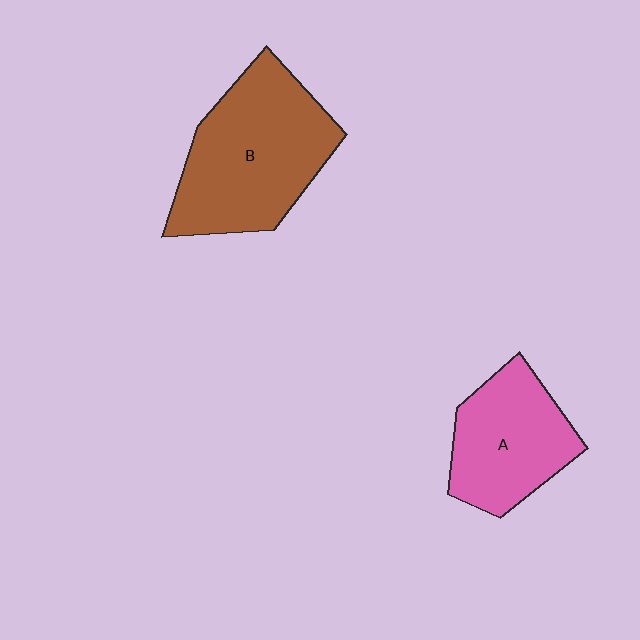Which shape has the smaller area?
Shape A (pink).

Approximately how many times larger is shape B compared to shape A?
Approximately 1.4 times.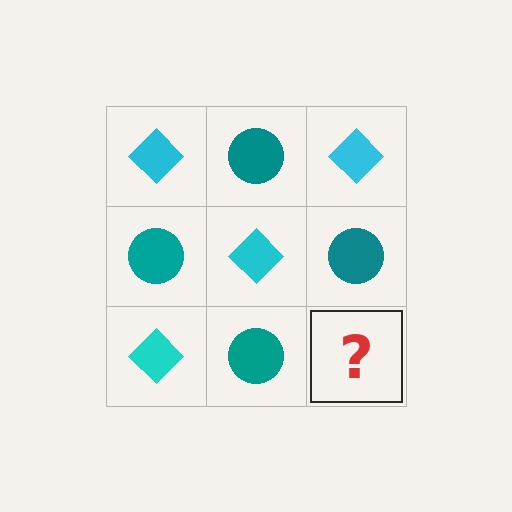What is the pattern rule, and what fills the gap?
The rule is that it alternates cyan diamond and teal circle in a checkerboard pattern. The gap should be filled with a cyan diamond.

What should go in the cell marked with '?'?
The missing cell should contain a cyan diamond.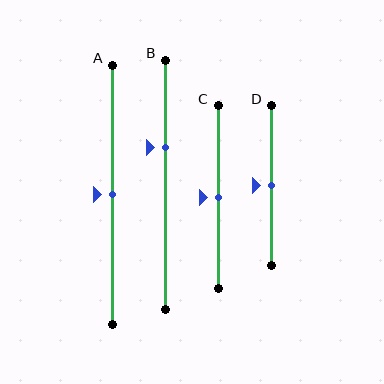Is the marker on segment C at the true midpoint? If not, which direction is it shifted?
Yes, the marker on segment C is at the true midpoint.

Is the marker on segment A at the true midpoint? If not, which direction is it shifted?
Yes, the marker on segment A is at the true midpoint.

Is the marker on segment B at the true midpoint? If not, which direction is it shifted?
No, the marker on segment B is shifted upward by about 15% of the segment length.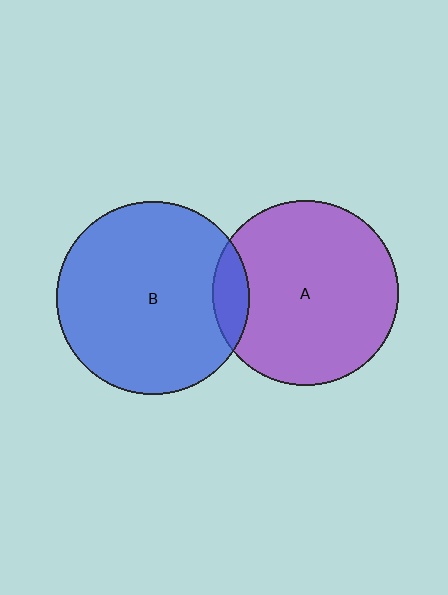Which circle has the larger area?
Circle B (blue).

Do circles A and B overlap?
Yes.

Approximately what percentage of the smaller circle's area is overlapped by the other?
Approximately 10%.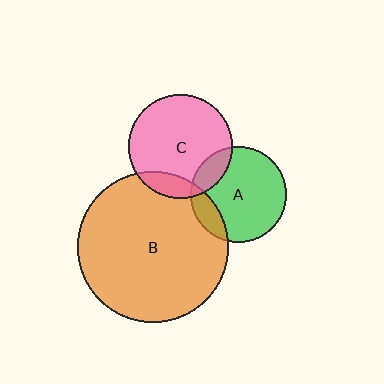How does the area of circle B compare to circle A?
Approximately 2.5 times.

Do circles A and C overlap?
Yes.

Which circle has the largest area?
Circle B (orange).